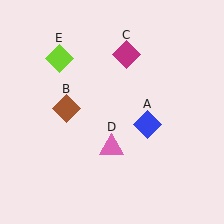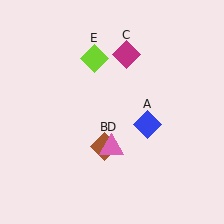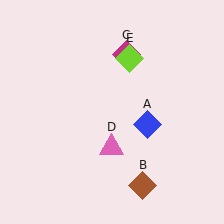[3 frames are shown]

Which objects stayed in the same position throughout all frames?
Blue diamond (object A) and magenta diamond (object C) and pink triangle (object D) remained stationary.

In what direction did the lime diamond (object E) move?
The lime diamond (object E) moved right.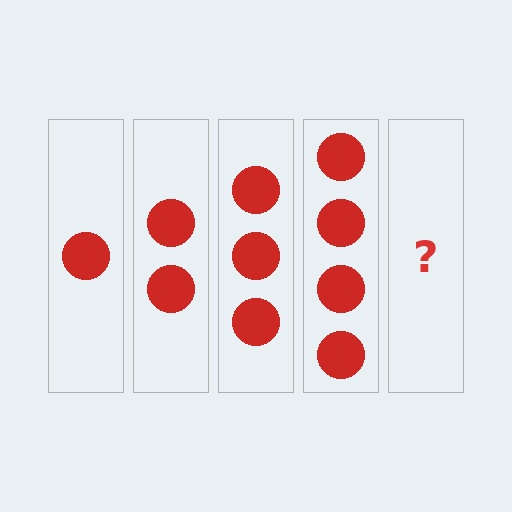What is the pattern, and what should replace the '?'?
The pattern is that each step adds one more circle. The '?' should be 5 circles.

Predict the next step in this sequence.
The next step is 5 circles.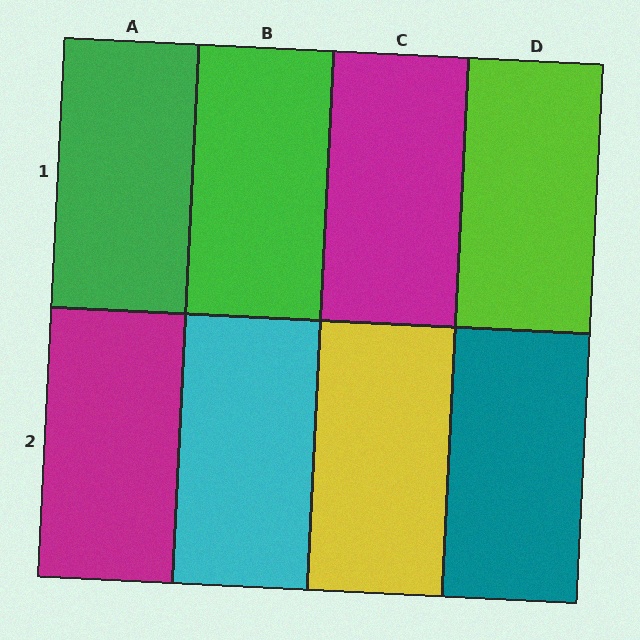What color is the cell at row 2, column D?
Teal.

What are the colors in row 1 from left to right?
Green, green, magenta, lime.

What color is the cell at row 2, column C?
Yellow.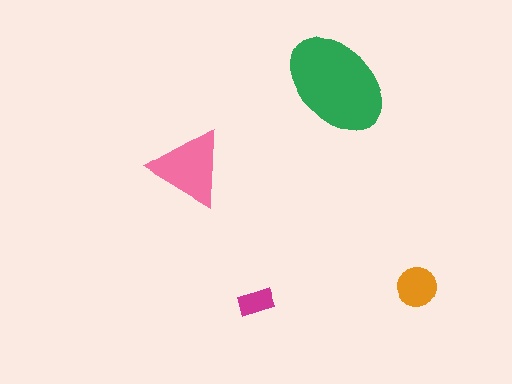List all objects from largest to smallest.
The green ellipse, the pink triangle, the orange circle, the magenta rectangle.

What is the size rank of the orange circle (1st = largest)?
3rd.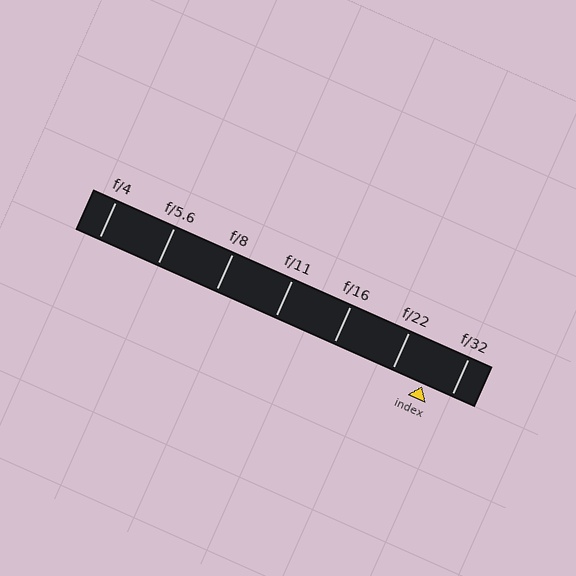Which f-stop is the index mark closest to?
The index mark is closest to f/32.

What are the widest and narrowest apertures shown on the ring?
The widest aperture shown is f/4 and the narrowest is f/32.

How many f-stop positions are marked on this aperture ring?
There are 7 f-stop positions marked.